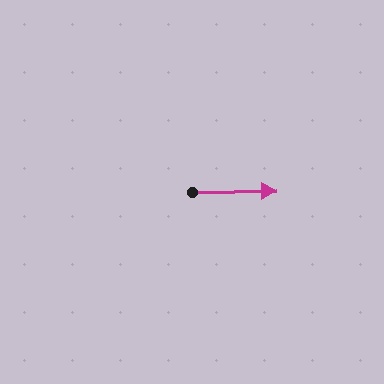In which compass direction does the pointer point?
East.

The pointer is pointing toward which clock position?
Roughly 3 o'clock.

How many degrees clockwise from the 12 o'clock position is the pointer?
Approximately 89 degrees.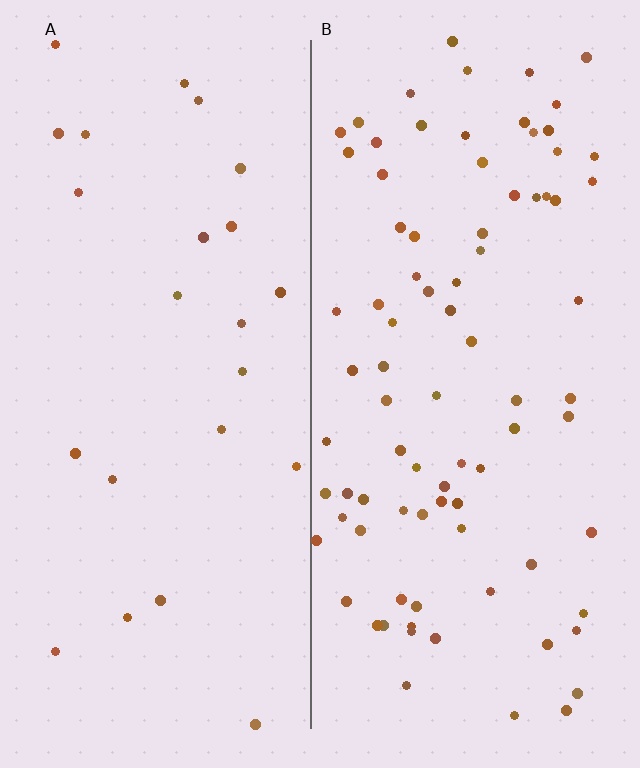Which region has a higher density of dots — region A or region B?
B (the right).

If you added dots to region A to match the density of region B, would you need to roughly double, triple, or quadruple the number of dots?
Approximately quadruple.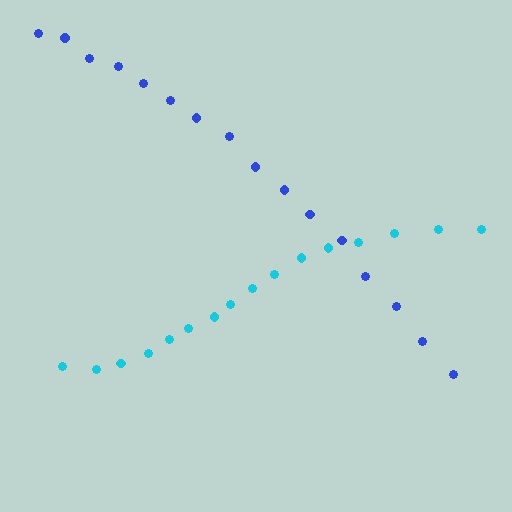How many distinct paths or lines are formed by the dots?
There are 2 distinct paths.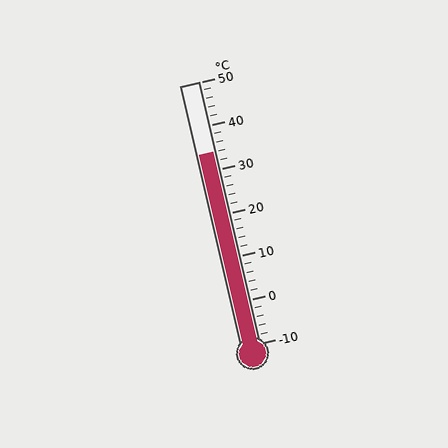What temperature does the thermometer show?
The thermometer shows approximately 34°C.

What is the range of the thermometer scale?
The thermometer scale ranges from -10°C to 50°C.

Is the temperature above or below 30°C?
The temperature is above 30°C.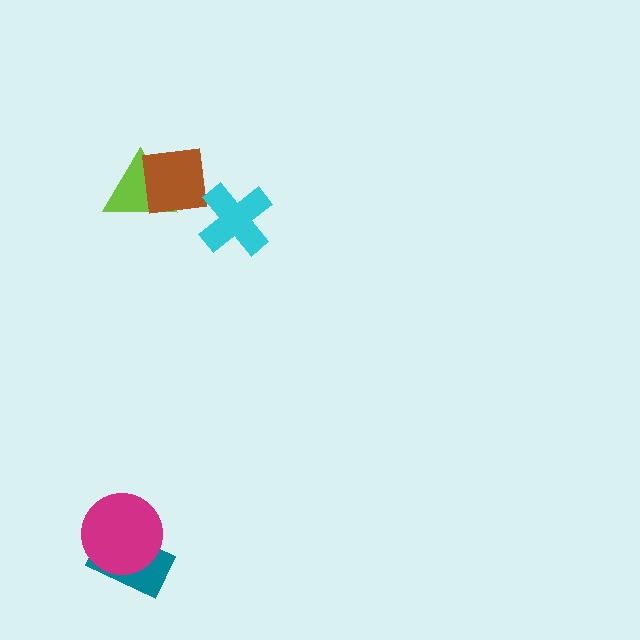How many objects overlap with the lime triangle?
1 object overlaps with the lime triangle.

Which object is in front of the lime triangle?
The brown square is in front of the lime triangle.